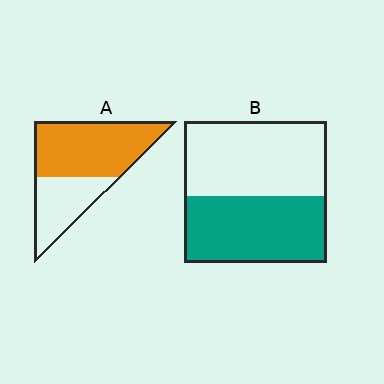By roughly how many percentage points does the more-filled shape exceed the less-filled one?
By roughly 15 percentage points (A over B).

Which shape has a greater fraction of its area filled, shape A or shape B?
Shape A.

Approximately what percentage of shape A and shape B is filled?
A is approximately 65% and B is approximately 45%.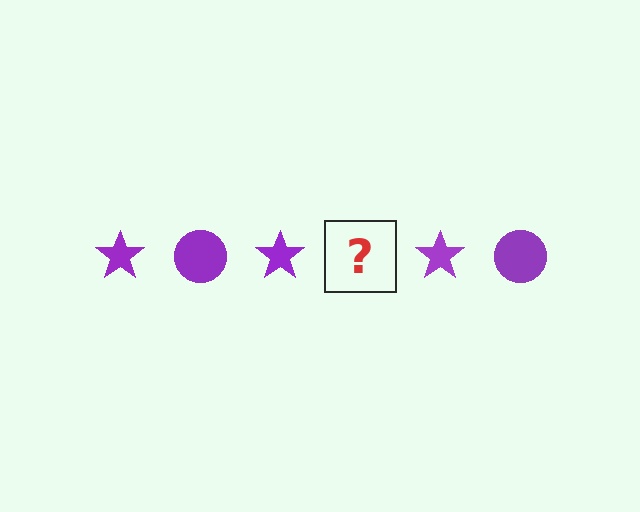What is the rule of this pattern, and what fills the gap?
The rule is that the pattern cycles through star, circle shapes in purple. The gap should be filled with a purple circle.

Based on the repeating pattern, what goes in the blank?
The blank should be a purple circle.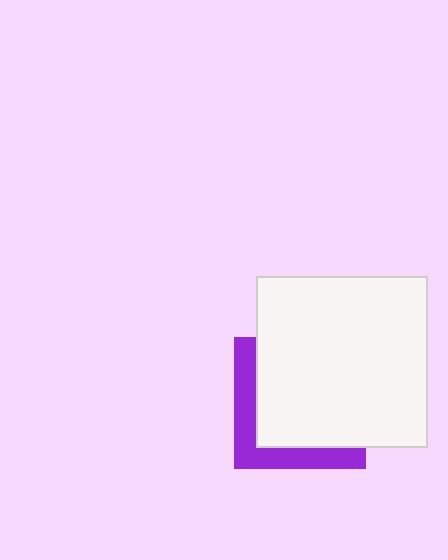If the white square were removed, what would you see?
You would see the complete purple square.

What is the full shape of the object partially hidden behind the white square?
The partially hidden object is a purple square.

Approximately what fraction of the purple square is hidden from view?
Roughly 69% of the purple square is hidden behind the white square.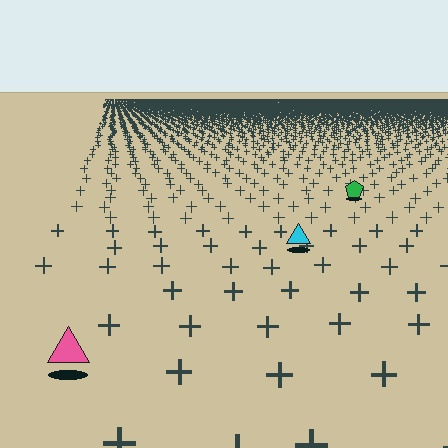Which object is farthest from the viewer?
The green pentagon is farthest from the viewer. It appears smaller and the ground texture around it is denser.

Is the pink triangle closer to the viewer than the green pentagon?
Yes. The pink triangle is closer — you can tell from the texture gradient: the ground texture is coarser near it.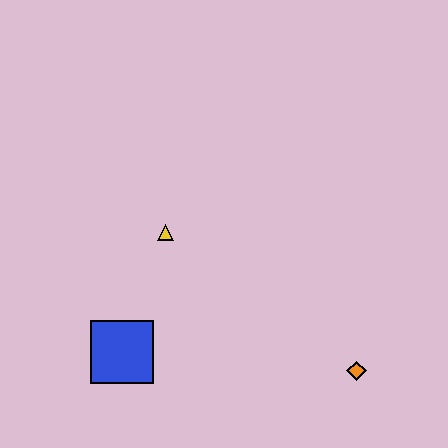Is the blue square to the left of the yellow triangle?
Yes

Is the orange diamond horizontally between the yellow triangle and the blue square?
No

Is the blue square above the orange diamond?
Yes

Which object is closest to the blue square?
The yellow triangle is closest to the blue square.